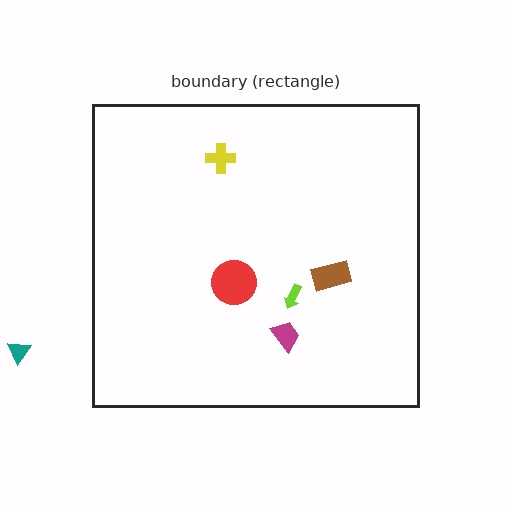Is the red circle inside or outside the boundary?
Inside.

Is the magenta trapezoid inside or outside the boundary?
Inside.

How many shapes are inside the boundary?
5 inside, 1 outside.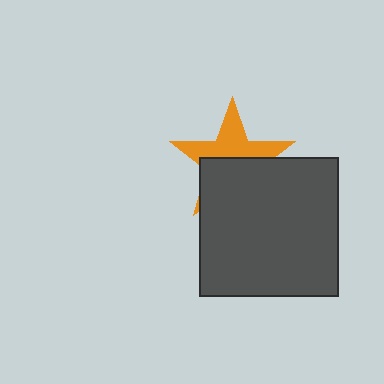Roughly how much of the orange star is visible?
About half of it is visible (roughly 49%).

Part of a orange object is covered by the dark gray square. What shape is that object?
It is a star.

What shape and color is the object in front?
The object in front is a dark gray square.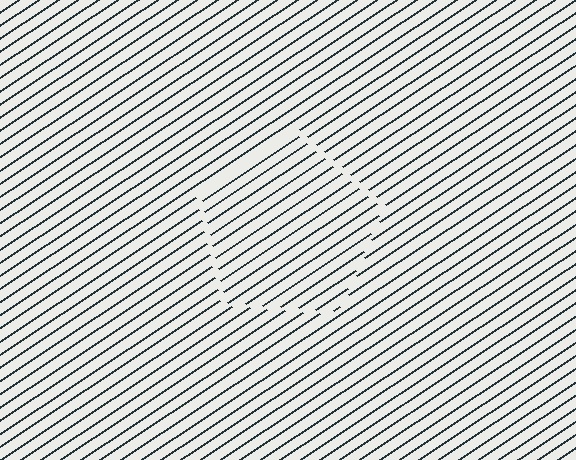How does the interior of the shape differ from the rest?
The interior of the shape contains the same grating, shifted by half a period — the contour is defined by the phase discontinuity where line-ends from the inner and outer gratings abut.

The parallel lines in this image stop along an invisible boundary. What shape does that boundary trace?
An illusory pentagon. The interior of the shape contains the same grating, shifted by half a period — the contour is defined by the phase discontinuity where line-ends from the inner and outer gratings abut.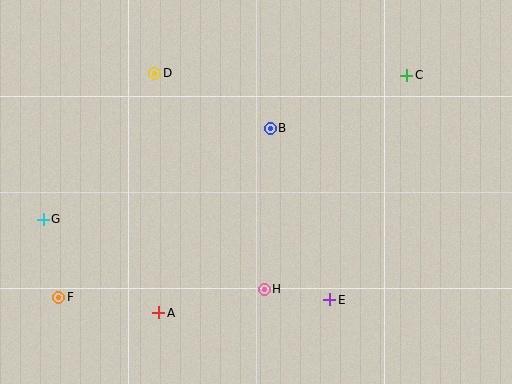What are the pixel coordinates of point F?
Point F is at (59, 297).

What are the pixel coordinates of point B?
Point B is at (270, 128).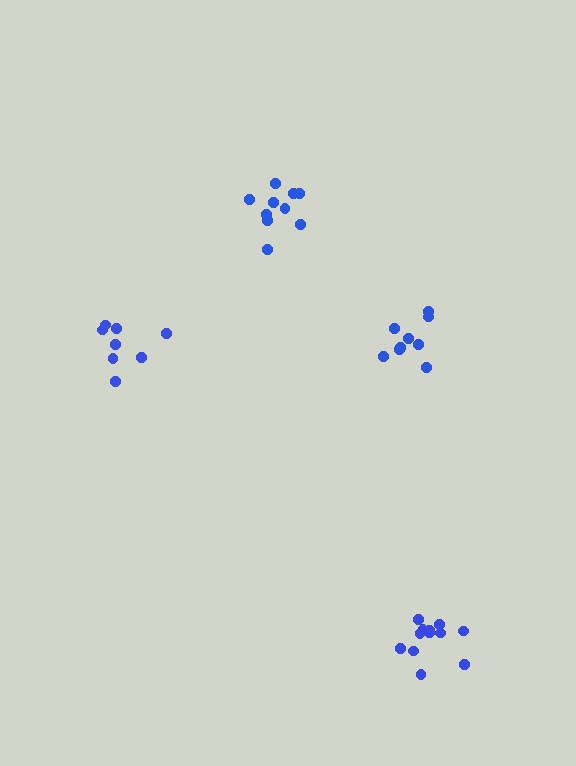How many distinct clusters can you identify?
There are 4 distinct clusters.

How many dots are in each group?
Group 1: 9 dots, Group 2: 8 dots, Group 3: 12 dots, Group 4: 10 dots (39 total).